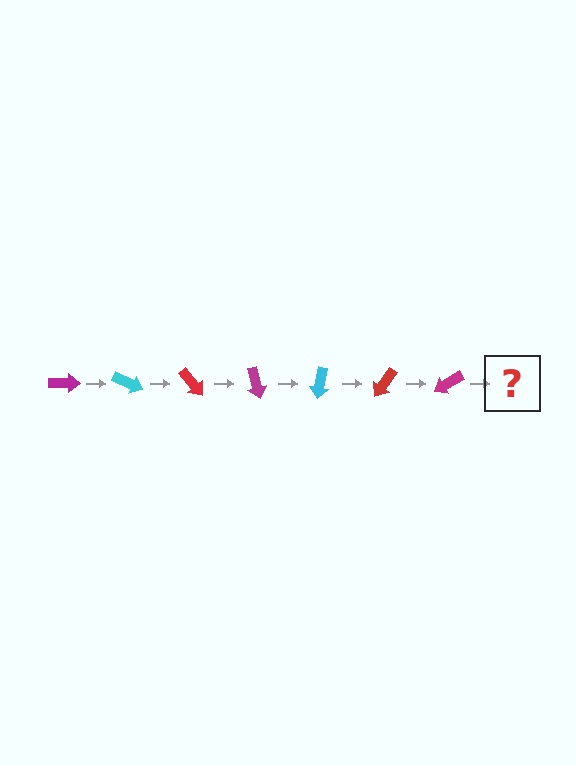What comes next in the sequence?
The next element should be a cyan arrow, rotated 175 degrees from the start.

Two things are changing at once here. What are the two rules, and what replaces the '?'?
The two rules are that it rotates 25 degrees each step and the color cycles through magenta, cyan, and red. The '?' should be a cyan arrow, rotated 175 degrees from the start.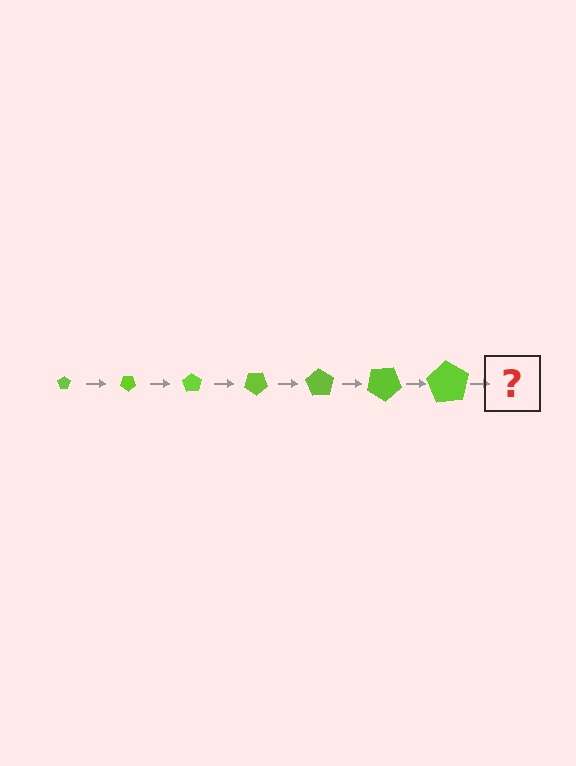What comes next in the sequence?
The next element should be a pentagon, larger than the previous one and rotated 245 degrees from the start.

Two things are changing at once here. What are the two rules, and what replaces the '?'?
The two rules are that the pentagon grows larger each step and it rotates 35 degrees each step. The '?' should be a pentagon, larger than the previous one and rotated 245 degrees from the start.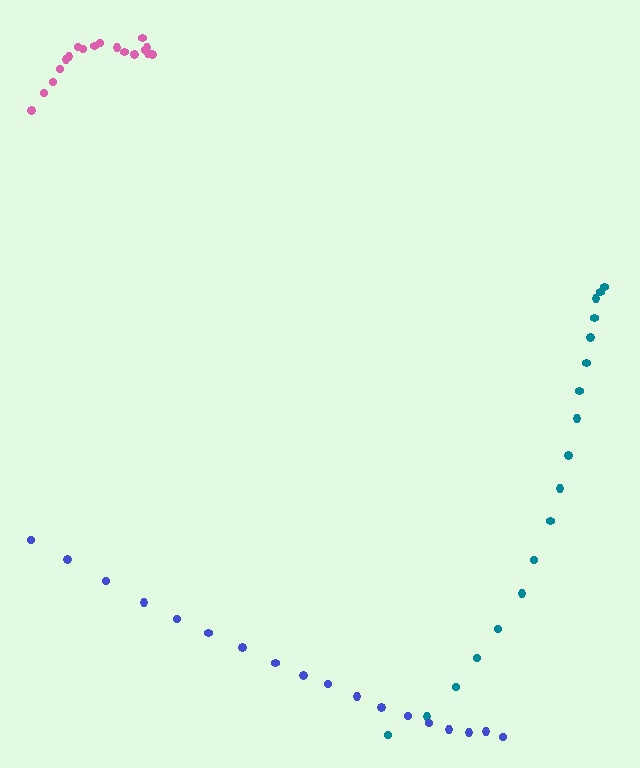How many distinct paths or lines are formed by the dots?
There are 3 distinct paths.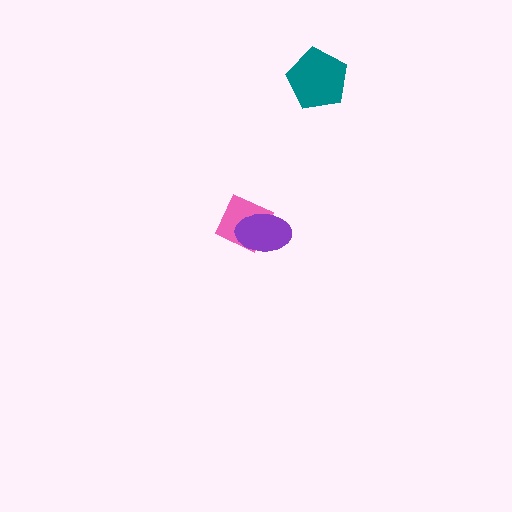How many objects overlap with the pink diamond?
1 object overlaps with the pink diamond.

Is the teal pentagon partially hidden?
No, no other shape covers it.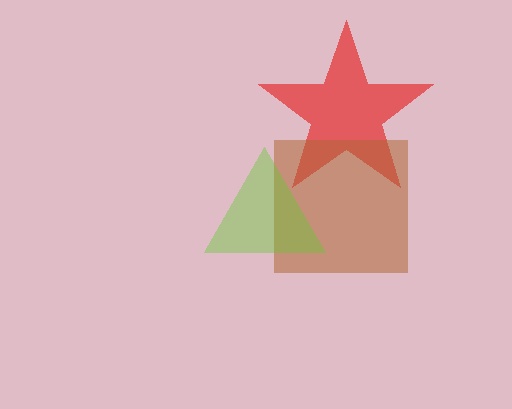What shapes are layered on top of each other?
The layered shapes are: a red star, a brown square, a lime triangle.